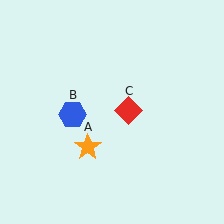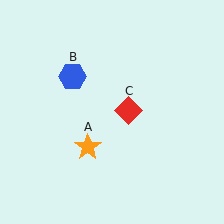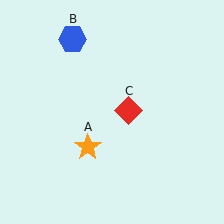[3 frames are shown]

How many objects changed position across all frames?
1 object changed position: blue hexagon (object B).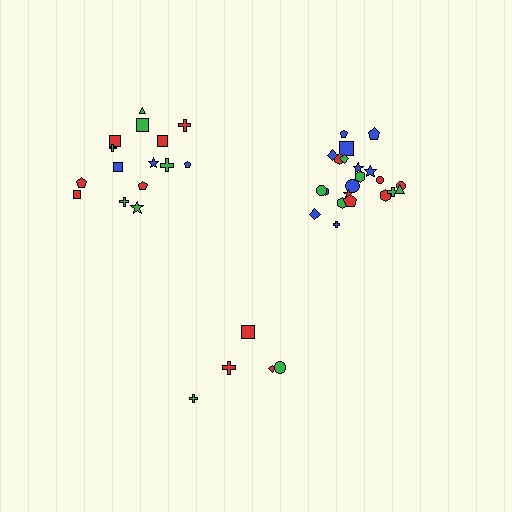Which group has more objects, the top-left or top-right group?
The top-right group.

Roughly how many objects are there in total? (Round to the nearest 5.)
Roughly 40 objects in total.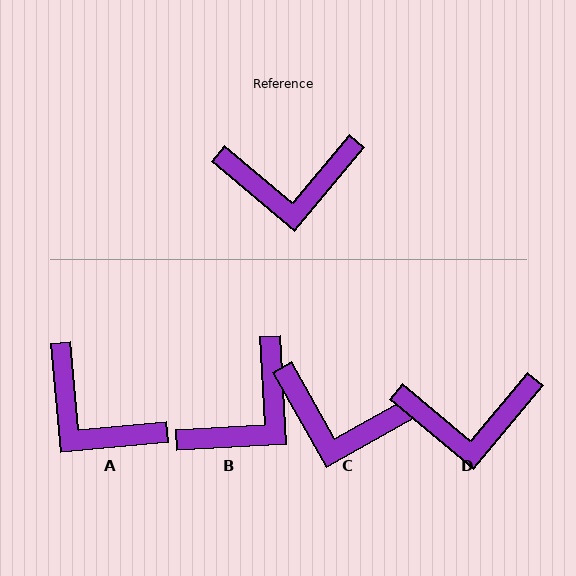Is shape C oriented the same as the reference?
No, it is off by about 21 degrees.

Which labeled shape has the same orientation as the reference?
D.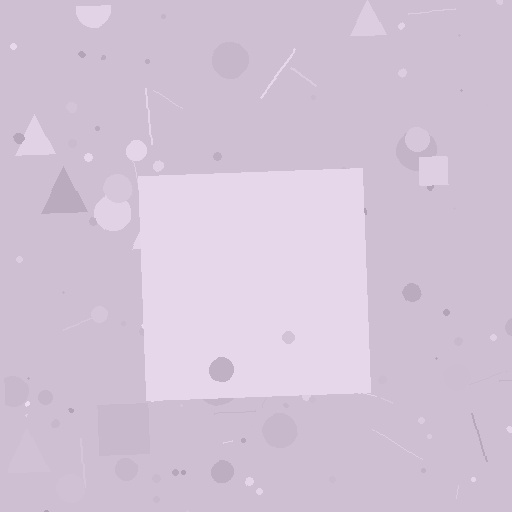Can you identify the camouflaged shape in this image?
The camouflaged shape is a square.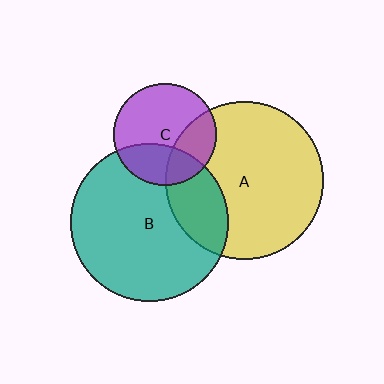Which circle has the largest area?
Circle B (teal).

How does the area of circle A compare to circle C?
Approximately 2.4 times.